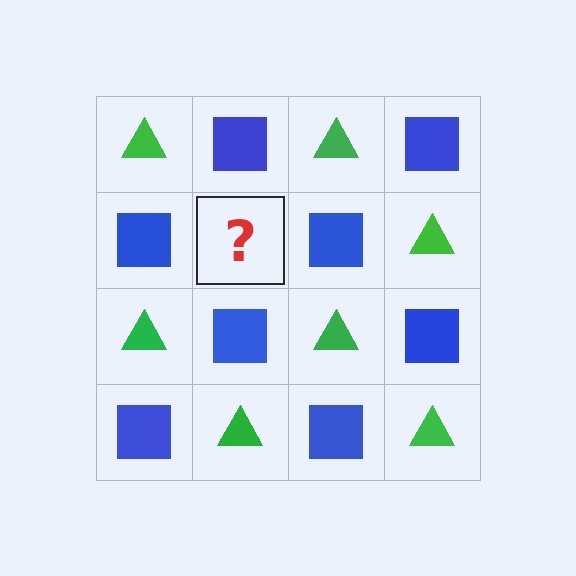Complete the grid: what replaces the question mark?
The question mark should be replaced with a green triangle.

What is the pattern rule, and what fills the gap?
The rule is that it alternates green triangle and blue square in a checkerboard pattern. The gap should be filled with a green triangle.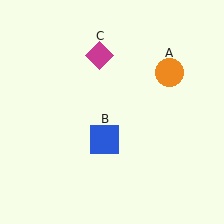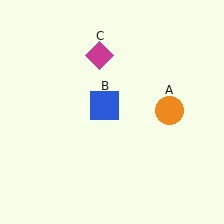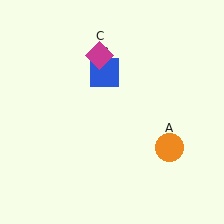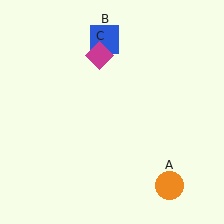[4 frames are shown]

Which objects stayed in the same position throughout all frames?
Magenta diamond (object C) remained stationary.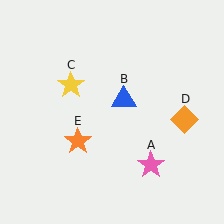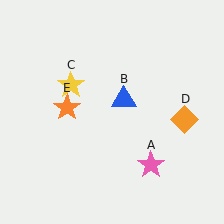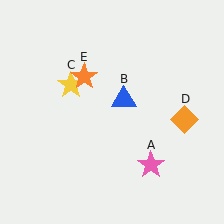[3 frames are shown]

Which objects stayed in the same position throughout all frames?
Pink star (object A) and blue triangle (object B) and yellow star (object C) and orange diamond (object D) remained stationary.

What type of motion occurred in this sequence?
The orange star (object E) rotated clockwise around the center of the scene.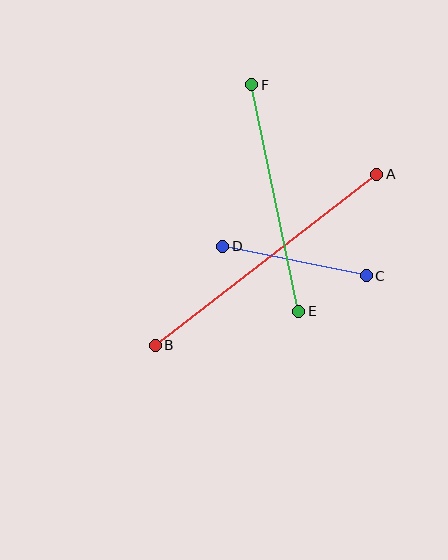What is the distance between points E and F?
The distance is approximately 231 pixels.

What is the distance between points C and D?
The distance is approximately 147 pixels.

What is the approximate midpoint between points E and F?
The midpoint is at approximately (275, 198) pixels.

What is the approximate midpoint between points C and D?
The midpoint is at approximately (294, 261) pixels.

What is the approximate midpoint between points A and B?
The midpoint is at approximately (266, 260) pixels.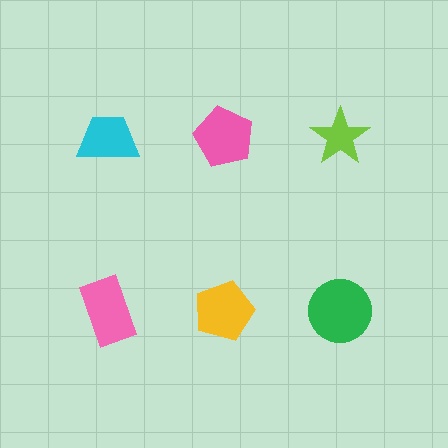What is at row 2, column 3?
A green circle.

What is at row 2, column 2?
A yellow pentagon.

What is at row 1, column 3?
A lime star.